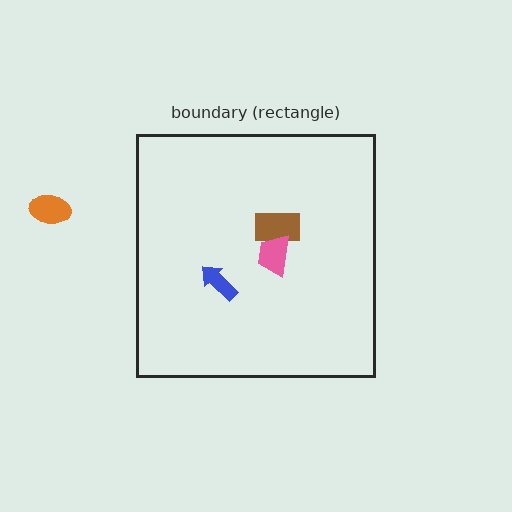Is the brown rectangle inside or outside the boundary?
Inside.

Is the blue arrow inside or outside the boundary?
Inside.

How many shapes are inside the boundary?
3 inside, 1 outside.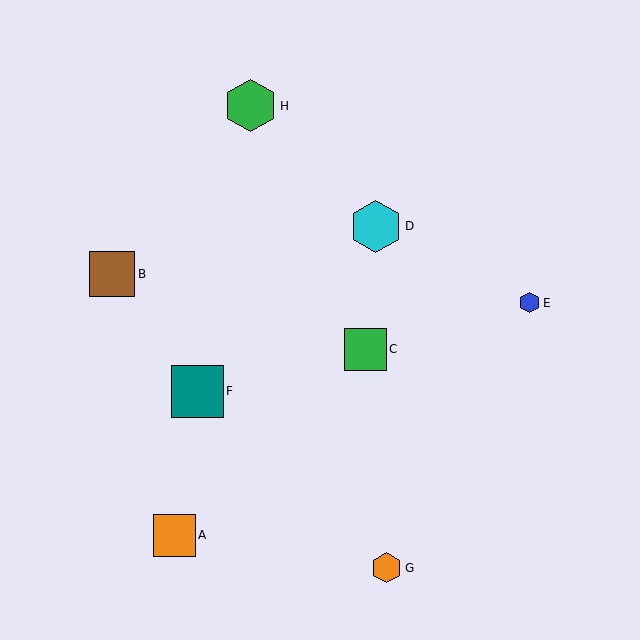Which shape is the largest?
The green hexagon (labeled H) is the largest.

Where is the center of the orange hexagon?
The center of the orange hexagon is at (387, 568).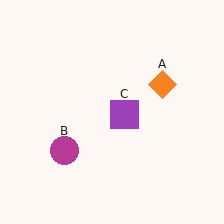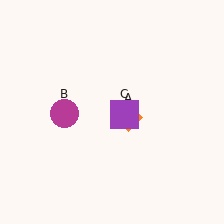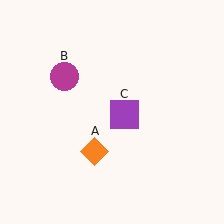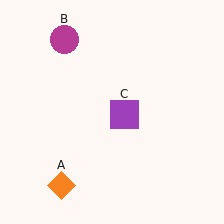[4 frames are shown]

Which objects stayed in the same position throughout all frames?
Purple square (object C) remained stationary.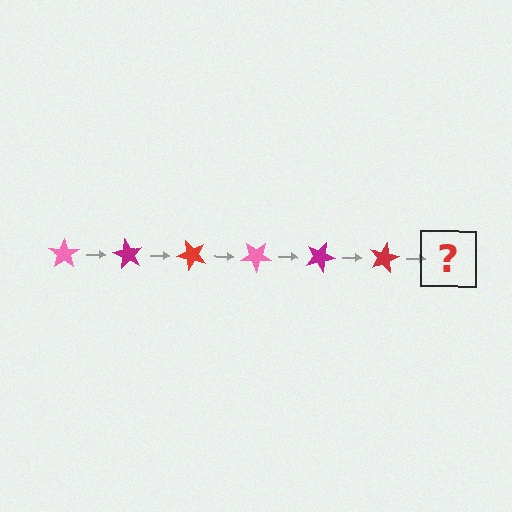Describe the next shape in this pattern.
It should be a pink star, rotated 360 degrees from the start.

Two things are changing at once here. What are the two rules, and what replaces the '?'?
The two rules are that it rotates 60 degrees each step and the color cycles through pink, magenta, and red. The '?' should be a pink star, rotated 360 degrees from the start.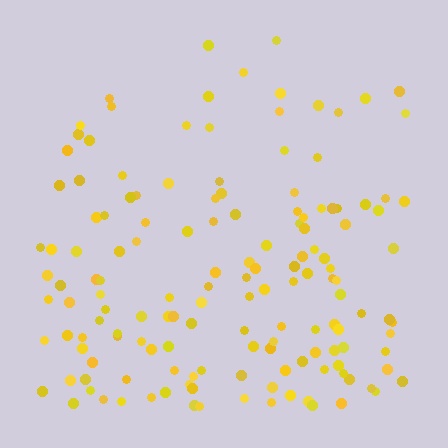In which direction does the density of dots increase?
From top to bottom, with the bottom side densest.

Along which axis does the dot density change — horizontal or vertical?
Vertical.